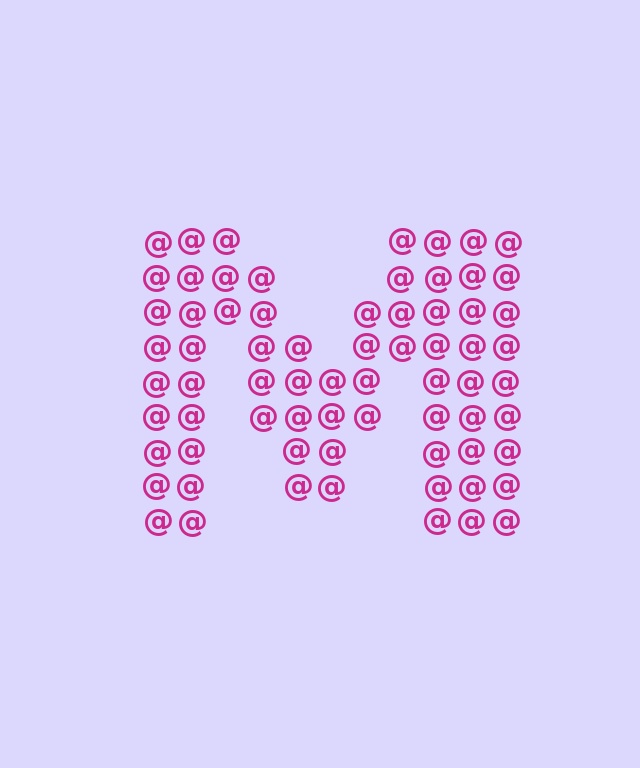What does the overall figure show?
The overall figure shows the letter M.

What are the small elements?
The small elements are at signs.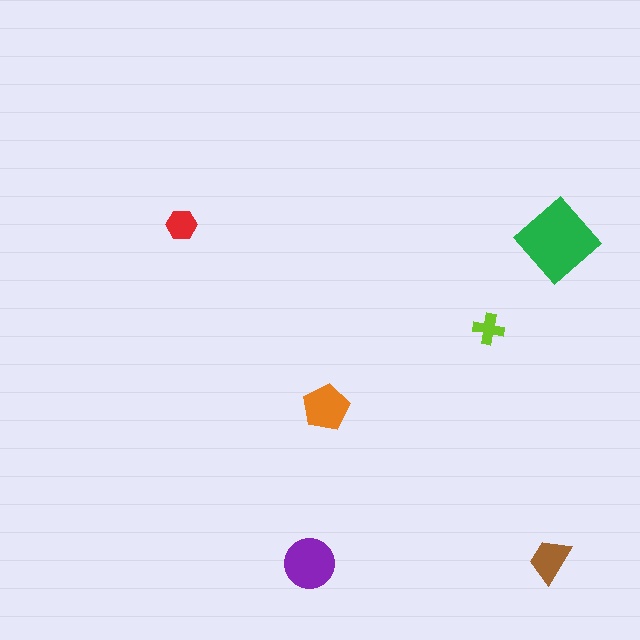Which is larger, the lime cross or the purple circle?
The purple circle.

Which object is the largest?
The green diamond.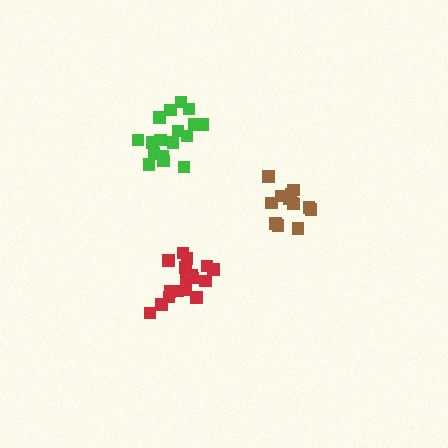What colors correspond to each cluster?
The clusters are colored: brown, green, red.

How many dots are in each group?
Group 1: 14 dots, Group 2: 17 dots, Group 3: 18 dots (49 total).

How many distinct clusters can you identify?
There are 3 distinct clusters.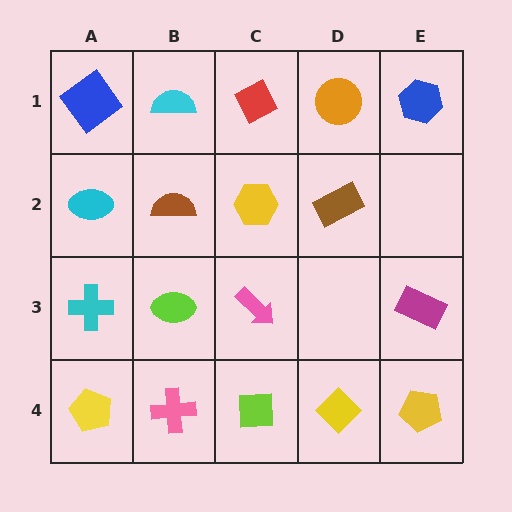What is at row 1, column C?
A red diamond.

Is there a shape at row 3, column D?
No, that cell is empty.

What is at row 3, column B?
A lime ellipse.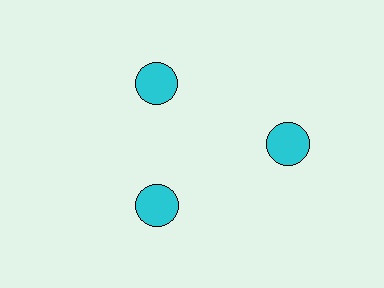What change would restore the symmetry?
The symmetry would be restored by moving it inward, back onto the ring so that all 3 circles sit at equal angles and equal distance from the center.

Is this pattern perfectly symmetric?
No. The 3 cyan circles are arranged in a ring, but one element near the 3 o'clock position is pushed outward from the center, breaking the 3-fold rotational symmetry.